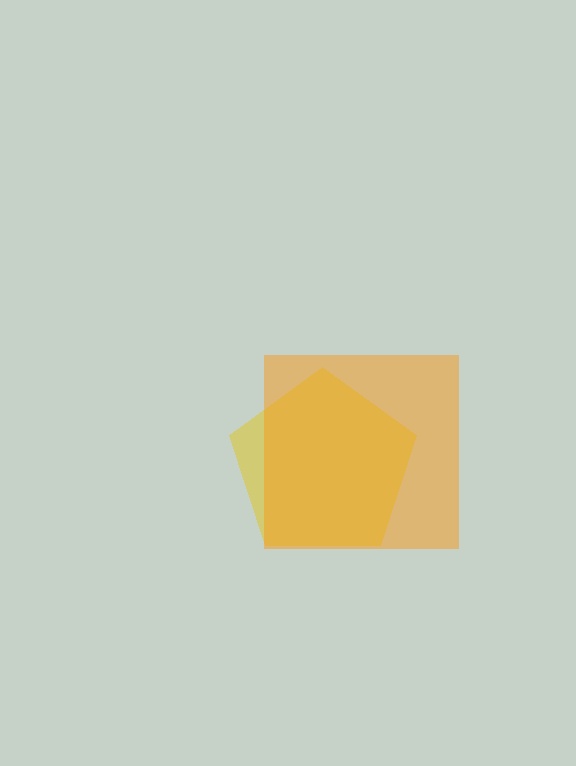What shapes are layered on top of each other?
The layered shapes are: a yellow pentagon, an orange square.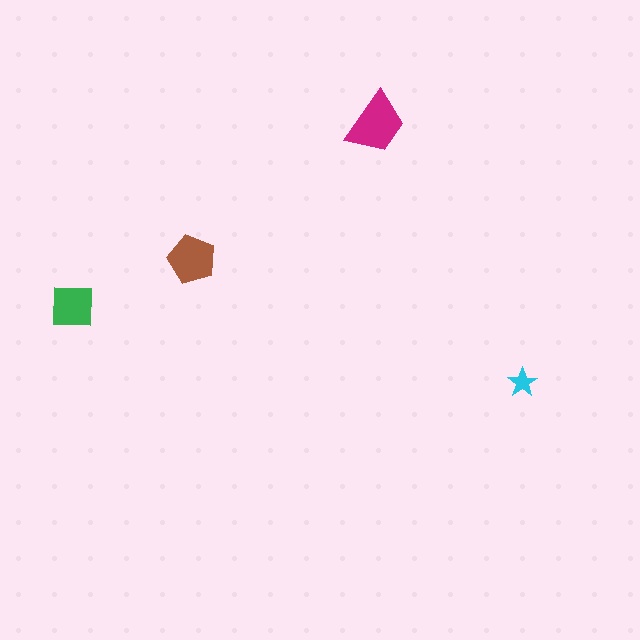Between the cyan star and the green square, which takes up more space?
The green square.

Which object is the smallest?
The cyan star.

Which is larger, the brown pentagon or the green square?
The brown pentagon.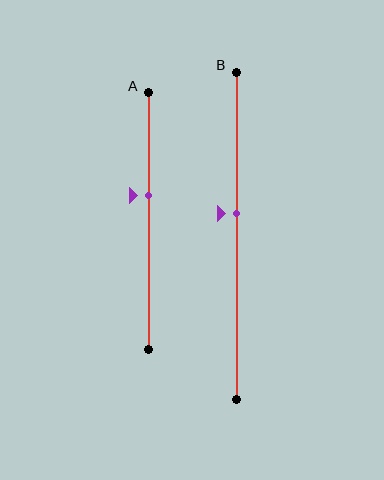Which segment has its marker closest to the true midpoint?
Segment B has its marker closest to the true midpoint.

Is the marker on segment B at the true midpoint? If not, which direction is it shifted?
No, the marker on segment B is shifted upward by about 7% of the segment length.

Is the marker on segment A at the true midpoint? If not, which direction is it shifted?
No, the marker on segment A is shifted upward by about 10% of the segment length.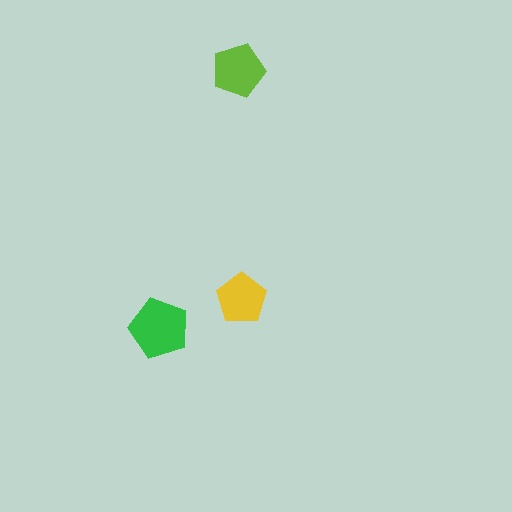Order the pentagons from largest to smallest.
the green one, the lime one, the yellow one.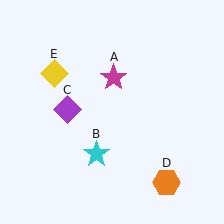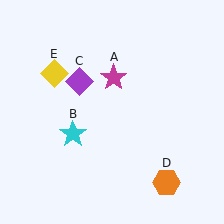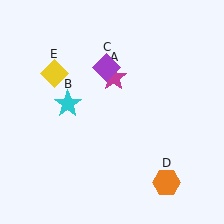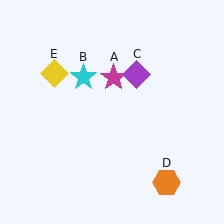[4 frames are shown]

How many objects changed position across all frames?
2 objects changed position: cyan star (object B), purple diamond (object C).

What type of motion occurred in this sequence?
The cyan star (object B), purple diamond (object C) rotated clockwise around the center of the scene.